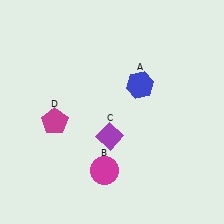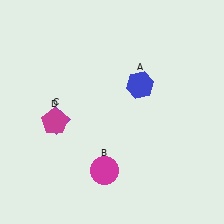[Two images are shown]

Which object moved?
The purple diamond (C) moved left.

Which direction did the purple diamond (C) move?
The purple diamond (C) moved left.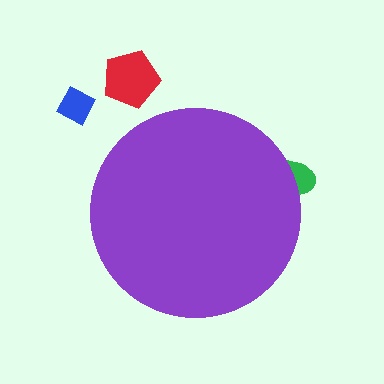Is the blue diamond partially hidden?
No, the blue diamond is fully visible.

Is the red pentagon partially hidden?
No, the red pentagon is fully visible.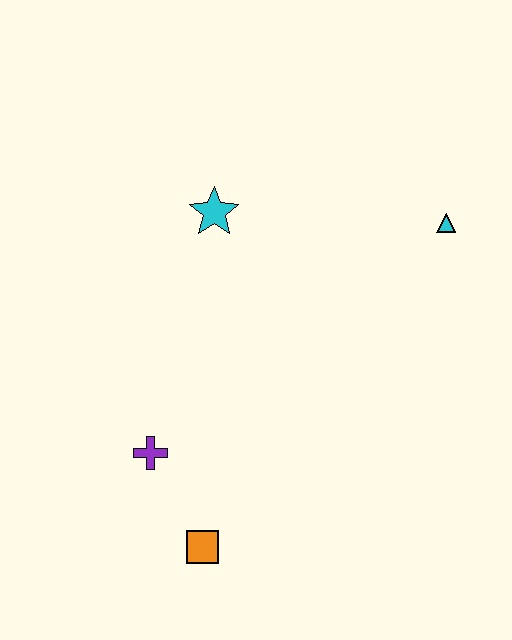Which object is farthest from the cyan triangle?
The orange square is farthest from the cyan triangle.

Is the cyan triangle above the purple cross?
Yes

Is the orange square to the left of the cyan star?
Yes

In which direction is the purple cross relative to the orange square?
The purple cross is above the orange square.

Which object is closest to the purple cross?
The orange square is closest to the purple cross.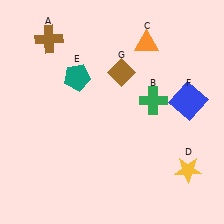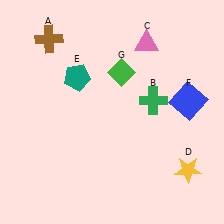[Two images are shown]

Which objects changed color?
C changed from orange to pink. G changed from brown to green.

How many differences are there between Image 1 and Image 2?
There are 2 differences between the two images.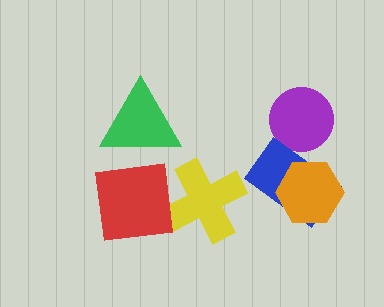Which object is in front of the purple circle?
The blue rectangle is in front of the purple circle.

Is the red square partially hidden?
Yes, it is partially covered by another shape.